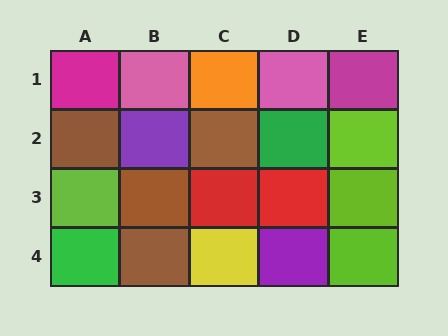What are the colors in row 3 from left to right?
Lime, brown, red, red, lime.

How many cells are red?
2 cells are red.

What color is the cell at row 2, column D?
Green.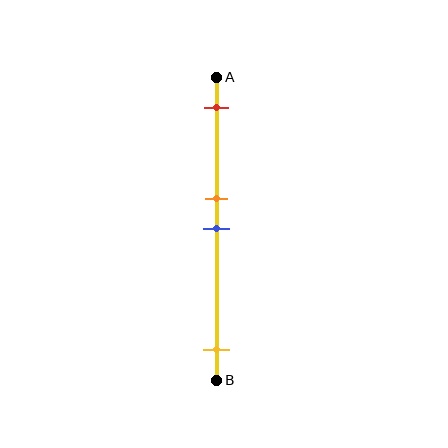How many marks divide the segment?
There are 4 marks dividing the segment.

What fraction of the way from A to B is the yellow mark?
The yellow mark is approximately 90% (0.9) of the way from A to B.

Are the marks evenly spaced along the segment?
No, the marks are not evenly spaced.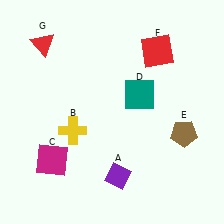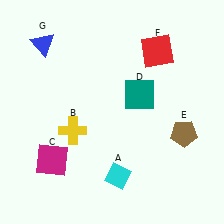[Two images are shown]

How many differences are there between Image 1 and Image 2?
There are 2 differences between the two images.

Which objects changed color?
A changed from purple to cyan. G changed from red to blue.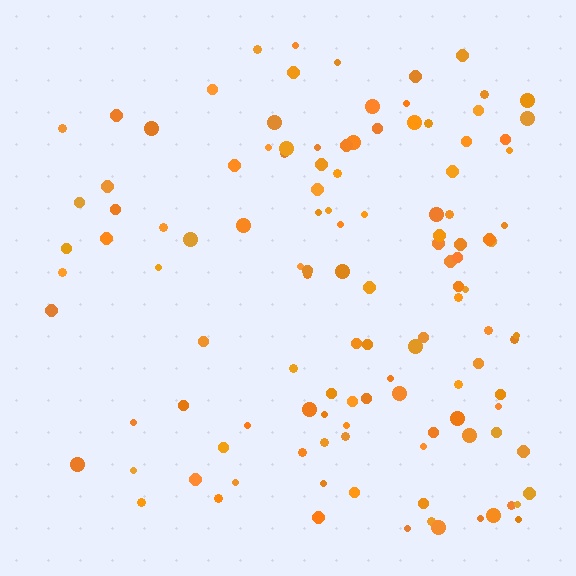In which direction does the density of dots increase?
From left to right, with the right side densest.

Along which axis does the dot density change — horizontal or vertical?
Horizontal.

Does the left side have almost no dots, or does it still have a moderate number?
Still a moderate number, just noticeably fewer than the right.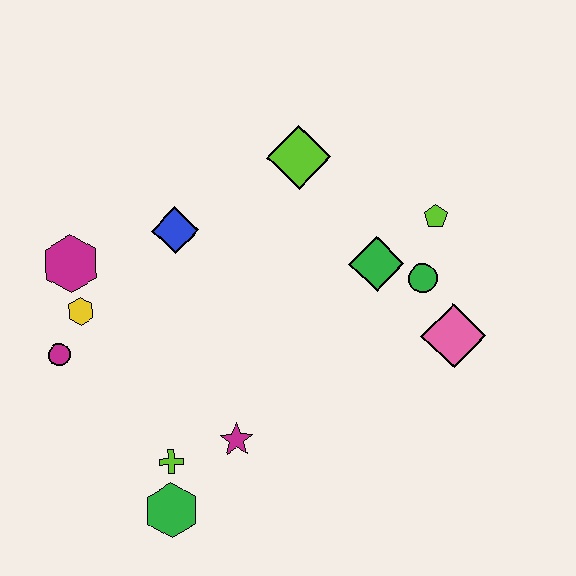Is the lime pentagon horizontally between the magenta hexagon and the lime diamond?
No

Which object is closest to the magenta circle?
The yellow hexagon is closest to the magenta circle.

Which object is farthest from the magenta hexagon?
The pink diamond is farthest from the magenta hexagon.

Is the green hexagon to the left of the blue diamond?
Yes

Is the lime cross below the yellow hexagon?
Yes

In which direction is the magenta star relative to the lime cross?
The magenta star is to the right of the lime cross.